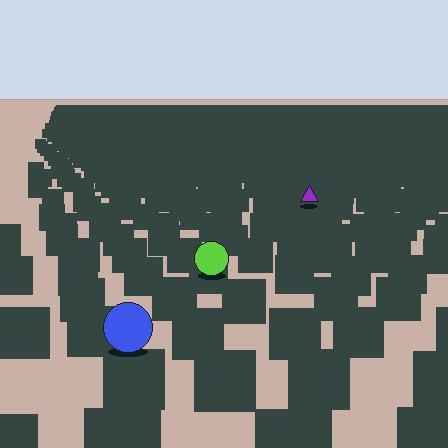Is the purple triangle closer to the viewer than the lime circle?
No. The lime circle is closer — you can tell from the texture gradient: the ground texture is coarser near it.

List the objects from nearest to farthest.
From nearest to farthest: the blue circle, the lime circle, the purple triangle.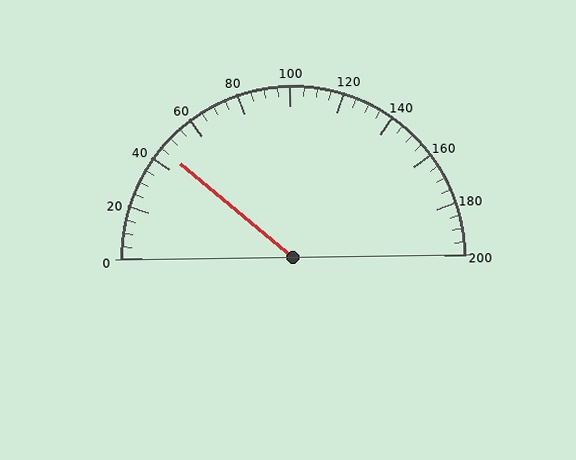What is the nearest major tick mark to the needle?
The nearest major tick mark is 40.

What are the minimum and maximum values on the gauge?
The gauge ranges from 0 to 200.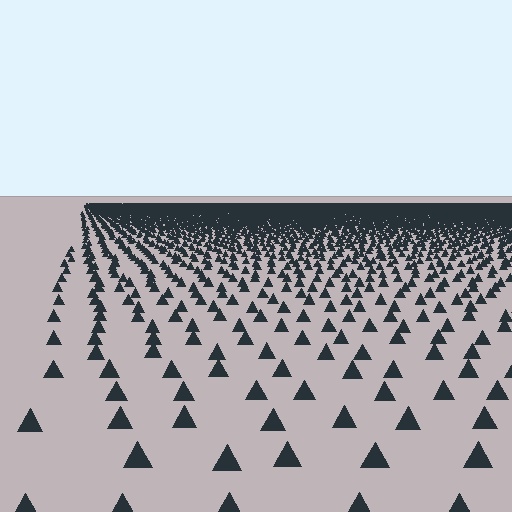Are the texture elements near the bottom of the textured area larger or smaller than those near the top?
Larger. Near the bottom, elements are closer to the viewer and appear at a bigger on-screen size.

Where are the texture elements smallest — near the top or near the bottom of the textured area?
Near the top.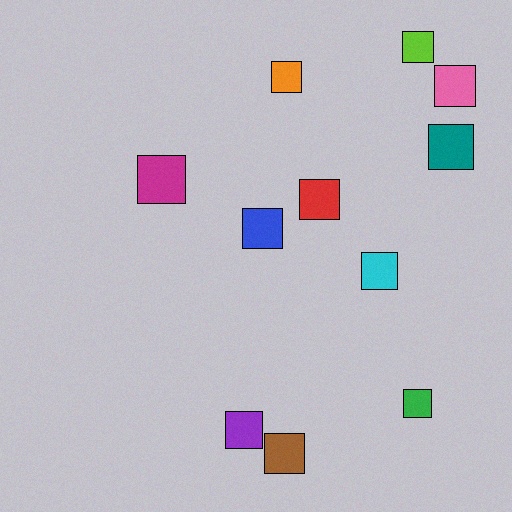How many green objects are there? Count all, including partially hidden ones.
There is 1 green object.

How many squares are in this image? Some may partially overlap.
There are 11 squares.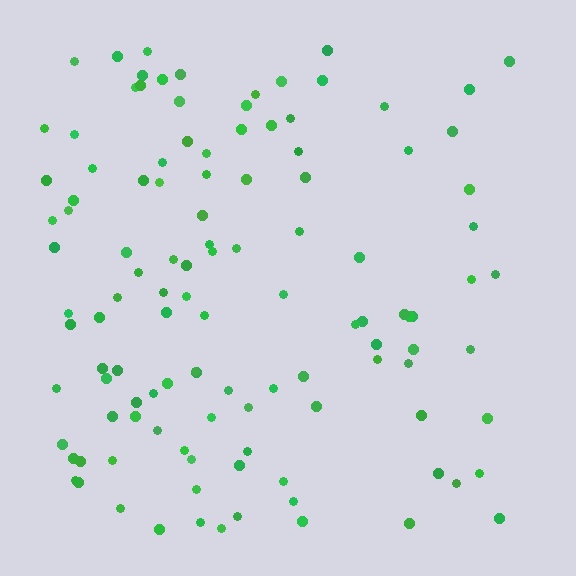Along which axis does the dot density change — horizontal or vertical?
Horizontal.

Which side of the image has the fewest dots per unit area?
The right.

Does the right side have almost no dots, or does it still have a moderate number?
Still a moderate number, just noticeably fewer than the left.